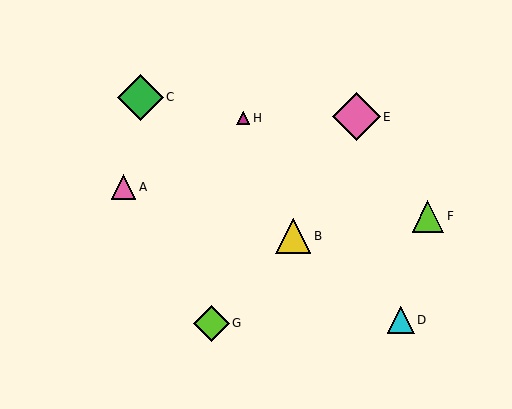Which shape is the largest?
The pink diamond (labeled E) is the largest.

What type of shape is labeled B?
Shape B is a yellow triangle.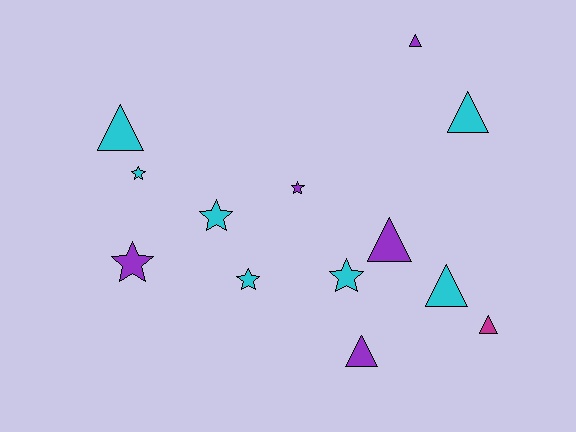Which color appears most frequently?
Cyan, with 7 objects.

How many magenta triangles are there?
There is 1 magenta triangle.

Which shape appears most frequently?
Triangle, with 7 objects.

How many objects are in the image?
There are 13 objects.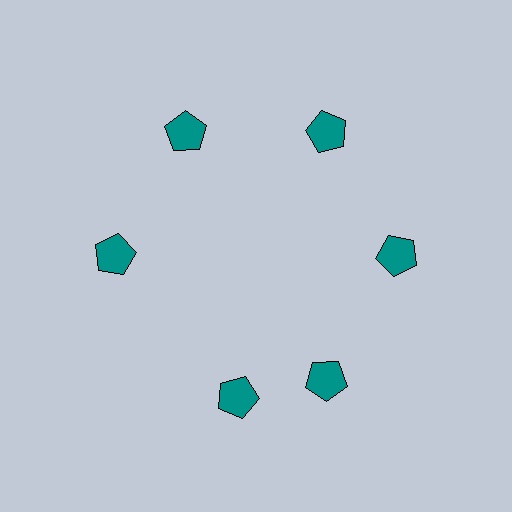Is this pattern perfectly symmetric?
No. The 6 teal pentagons are arranged in a ring, but one element near the 7 o'clock position is rotated out of alignment along the ring, breaking the 6-fold rotational symmetry.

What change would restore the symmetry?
The symmetry would be restored by rotating it back into even spacing with its neighbors so that all 6 pentagons sit at equal angles and equal distance from the center.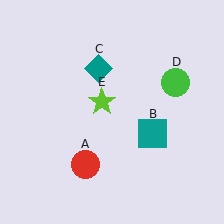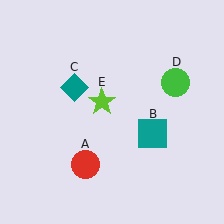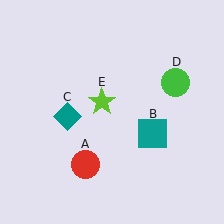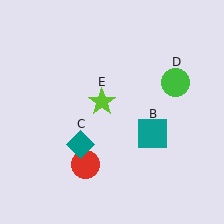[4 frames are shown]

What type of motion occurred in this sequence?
The teal diamond (object C) rotated counterclockwise around the center of the scene.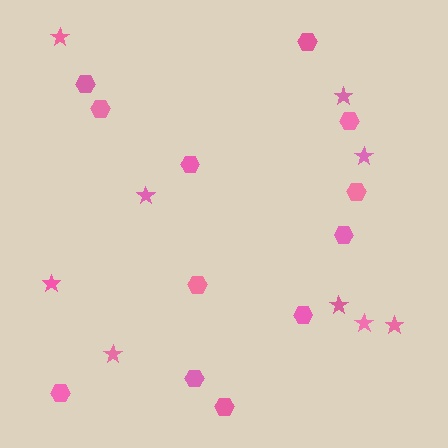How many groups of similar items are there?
There are 2 groups: one group of hexagons (12) and one group of stars (9).